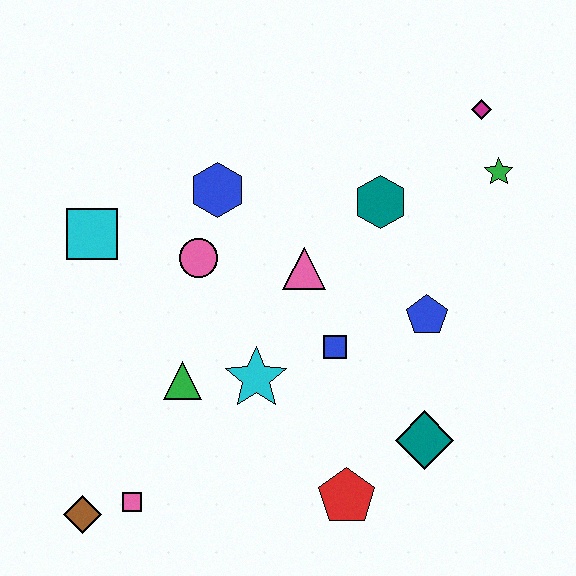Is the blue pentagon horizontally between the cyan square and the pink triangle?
No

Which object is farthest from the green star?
The brown diamond is farthest from the green star.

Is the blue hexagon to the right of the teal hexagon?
No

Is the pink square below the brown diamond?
No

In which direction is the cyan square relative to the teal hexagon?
The cyan square is to the left of the teal hexagon.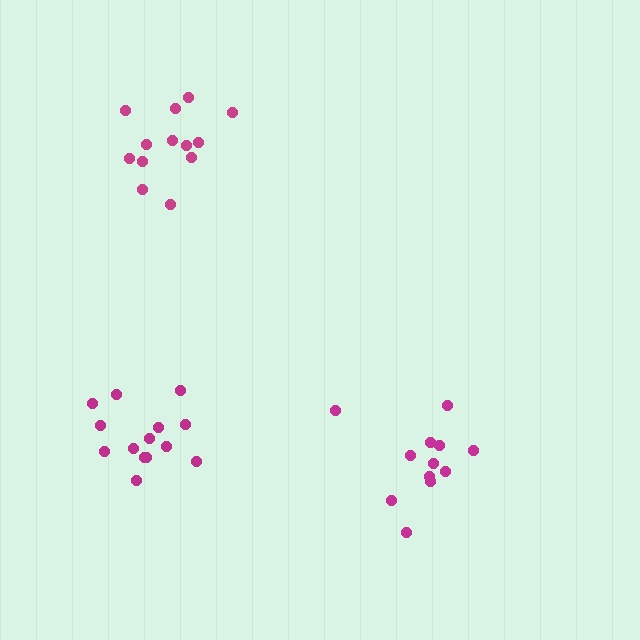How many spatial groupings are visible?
There are 3 spatial groupings.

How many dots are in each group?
Group 1: 12 dots, Group 2: 14 dots, Group 3: 13 dots (39 total).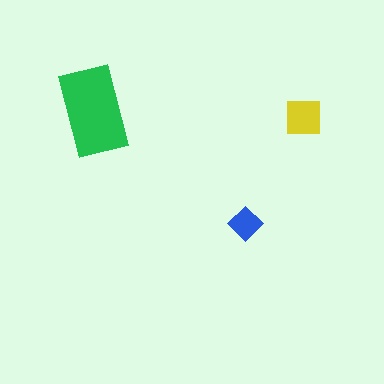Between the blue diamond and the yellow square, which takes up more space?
The yellow square.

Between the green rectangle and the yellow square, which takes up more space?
The green rectangle.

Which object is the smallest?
The blue diamond.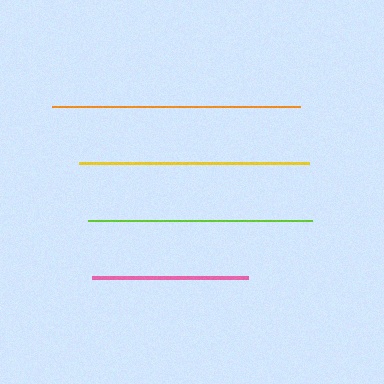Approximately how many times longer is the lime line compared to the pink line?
The lime line is approximately 1.4 times the length of the pink line.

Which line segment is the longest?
The orange line is the longest at approximately 248 pixels.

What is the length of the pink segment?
The pink segment is approximately 156 pixels long.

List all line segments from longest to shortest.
From longest to shortest: orange, yellow, lime, pink.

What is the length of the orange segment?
The orange segment is approximately 248 pixels long.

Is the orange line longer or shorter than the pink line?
The orange line is longer than the pink line.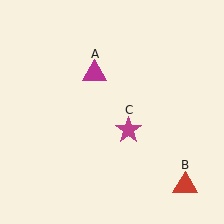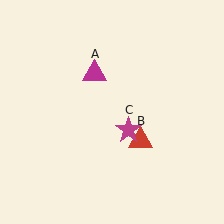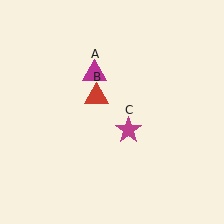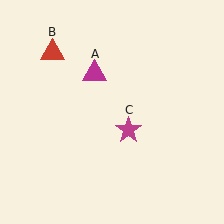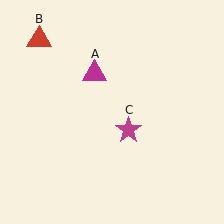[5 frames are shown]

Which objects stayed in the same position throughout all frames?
Magenta triangle (object A) and magenta star (object C) remained stationary.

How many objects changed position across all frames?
1 object changed position: red triangle (object B).